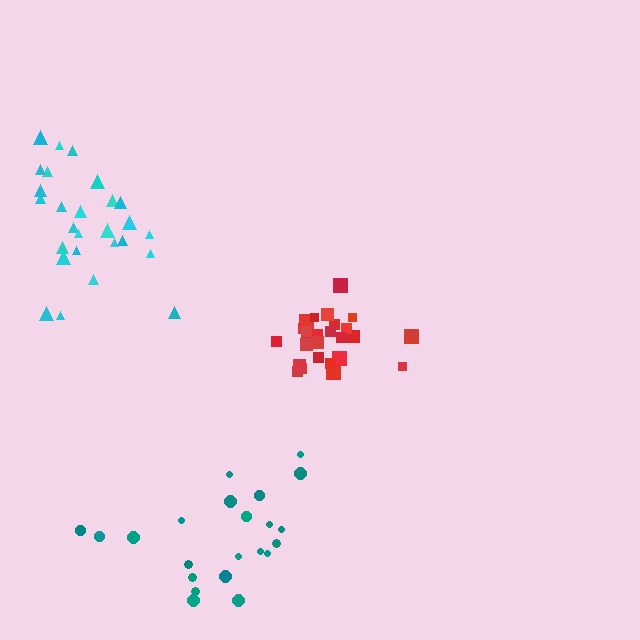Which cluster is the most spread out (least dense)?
Teal.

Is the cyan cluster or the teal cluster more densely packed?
Cyan.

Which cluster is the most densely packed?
Red.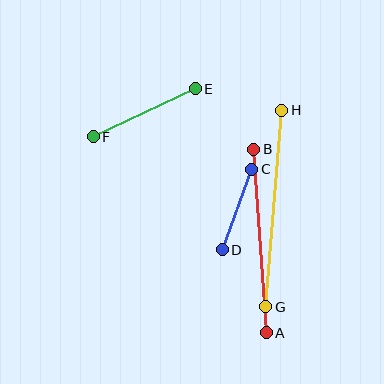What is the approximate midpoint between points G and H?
The midpoint is at approximately (274, 209) pixels.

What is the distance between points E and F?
The distance is approximately 113 pixels.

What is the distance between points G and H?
The distance is approximately 197 pixels.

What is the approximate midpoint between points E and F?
The midpoint is at approximately (144, 113) pixels.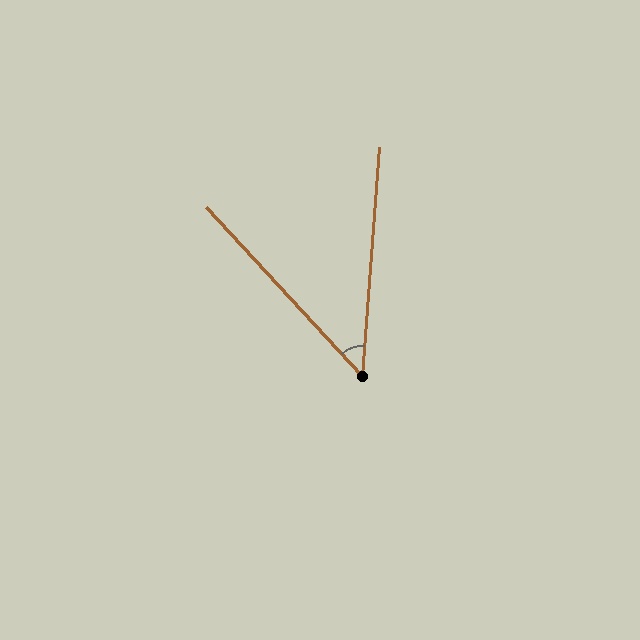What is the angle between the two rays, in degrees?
Approximately 47 degrees.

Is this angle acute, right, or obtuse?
It is acute.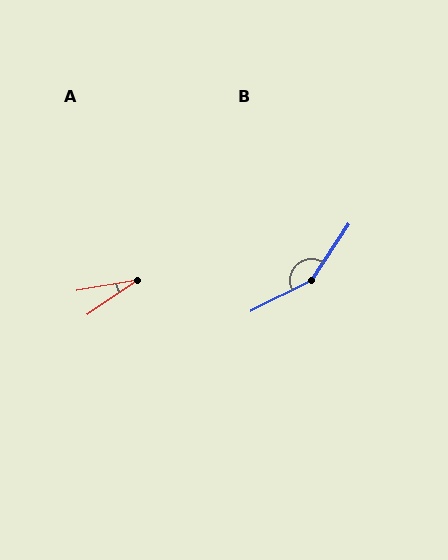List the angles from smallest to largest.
A (25°), B (150°).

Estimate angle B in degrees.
Approximately 150 degrees.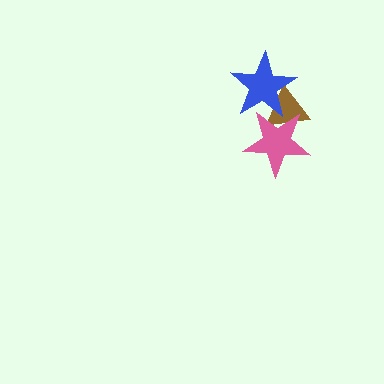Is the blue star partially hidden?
No, no other shape covers it.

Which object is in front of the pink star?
The blue star is in front of the pink star.